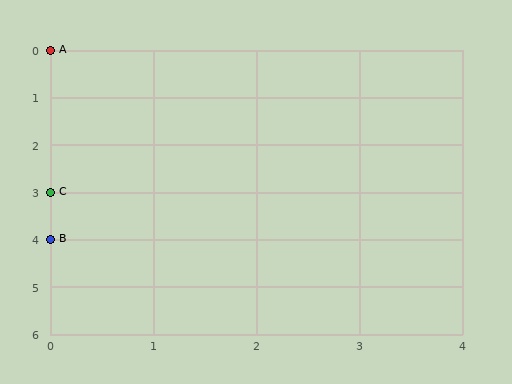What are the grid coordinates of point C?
Point C is at grid coordinates (0, 3).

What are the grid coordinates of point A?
Point A is at grid coordinates (0, 0).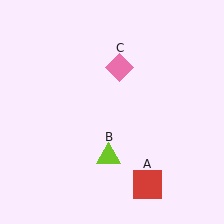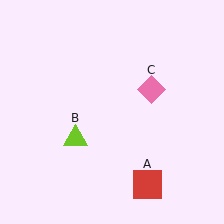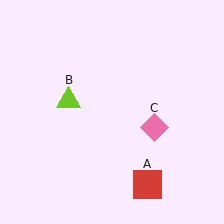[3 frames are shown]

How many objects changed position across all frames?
2 objects changed position: lime triangle (object B), pink diamond (object C).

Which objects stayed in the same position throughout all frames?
Red square (object A) remained stationary.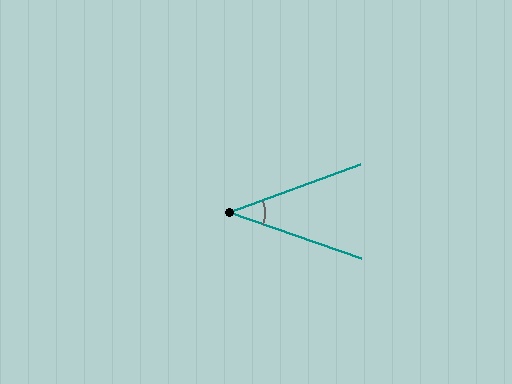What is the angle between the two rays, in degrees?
Approximately 40 degrees.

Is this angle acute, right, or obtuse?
It is acute.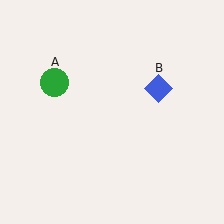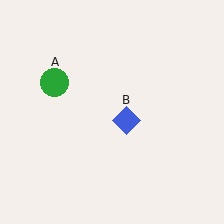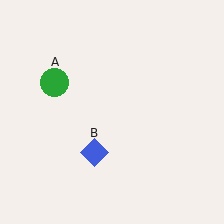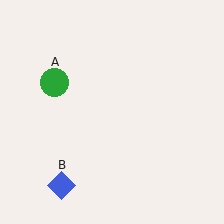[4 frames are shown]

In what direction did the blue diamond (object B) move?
The blue diamond (object B) moved down and to the left.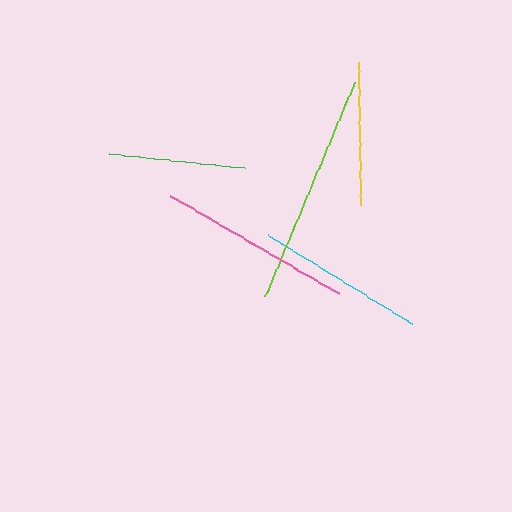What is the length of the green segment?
The green segment is approximately 137 pixels long.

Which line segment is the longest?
The lime line is the longest at approximately 233 pixels.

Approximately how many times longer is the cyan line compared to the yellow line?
The cyan line is approximately 1.2 times the length of the yellow line.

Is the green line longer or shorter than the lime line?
The lime line is longer than the green line.